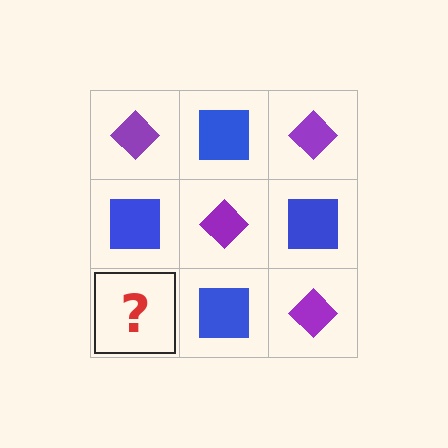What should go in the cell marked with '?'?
The missing cell should contain a purple diamond.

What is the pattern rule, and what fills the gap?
The rule is that it alternates purple diamond and blue square in a checkerboard pattern. The gap should be filled with a purple diamond.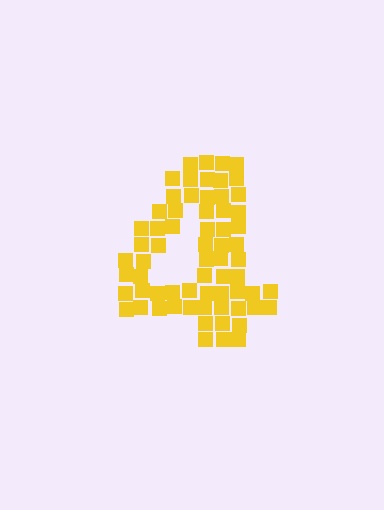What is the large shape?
The large shape is the digit 4.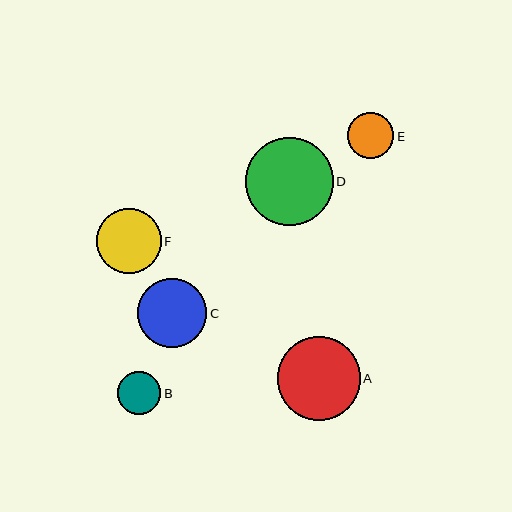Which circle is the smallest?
Circle B is the smallest with a size of approximately 43 pixels.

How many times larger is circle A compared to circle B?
Circle A is approximately 1.9 times the size of circle B.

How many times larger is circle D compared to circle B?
Circle D is approximately 2.0 times the size of circle B.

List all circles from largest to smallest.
From largest to smallest: D, A, C, F, E, B.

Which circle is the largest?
Circle D is the largest with a size of approximately 88 pixels.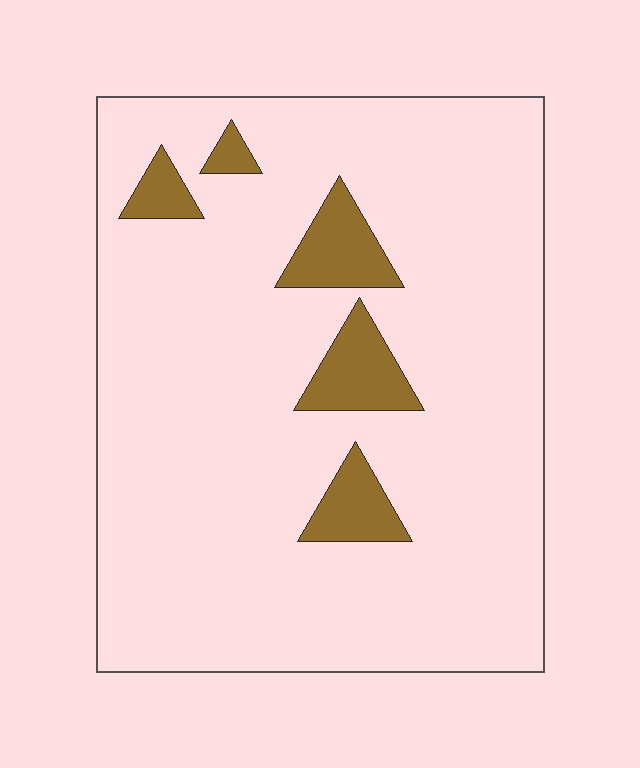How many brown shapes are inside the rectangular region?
5.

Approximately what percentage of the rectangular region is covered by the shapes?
Approximately 10%.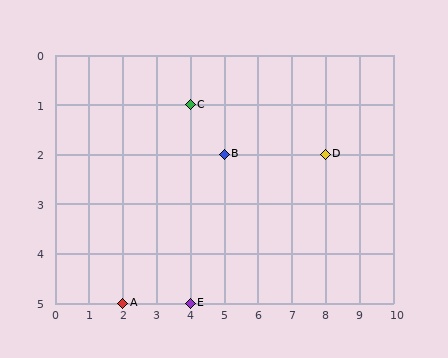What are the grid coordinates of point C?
Point C is at grid coordinates (4, 1).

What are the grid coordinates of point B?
Point B is at grid coordinates (5, 2).